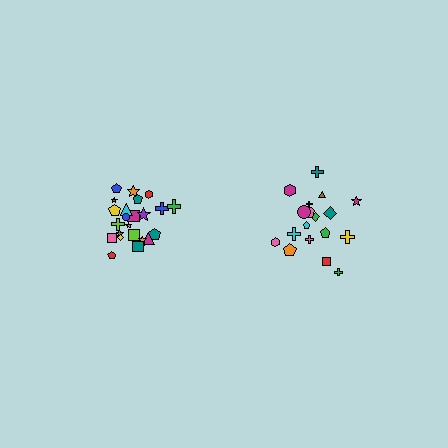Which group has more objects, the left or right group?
The left group.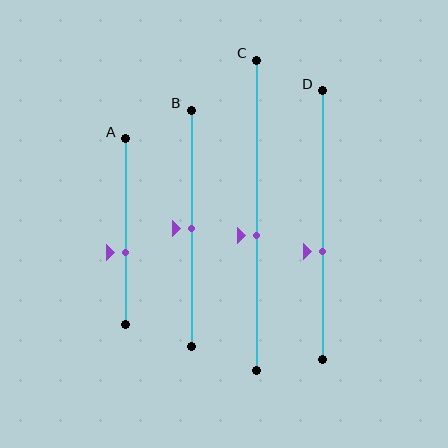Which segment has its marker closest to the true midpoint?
Segment B has its marker closest to the true midpoint.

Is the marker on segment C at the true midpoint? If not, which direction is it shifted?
No, the marker on segment C is shifted downward by about 6% of the segment length.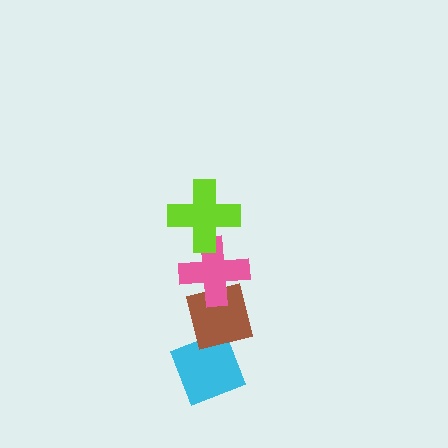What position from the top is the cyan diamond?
The cyan diamond is 4th from the top.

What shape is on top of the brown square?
The pink cross is on top of the brown square.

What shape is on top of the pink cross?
The lime cross is on top of the pink cross.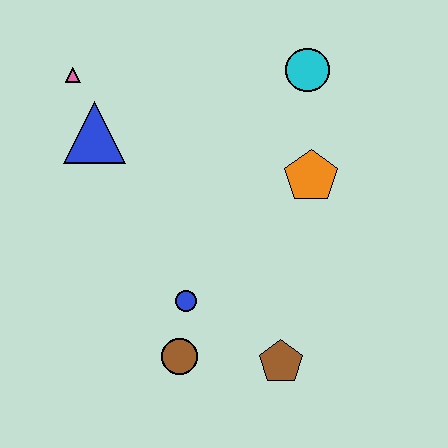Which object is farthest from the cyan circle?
The brown circle is farthest from the cyan circle.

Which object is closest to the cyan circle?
The orange pentagon is closest to the cyan circle.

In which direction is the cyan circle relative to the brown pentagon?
The cyan circle is above the brown pentagon.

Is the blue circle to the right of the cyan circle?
No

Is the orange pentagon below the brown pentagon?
No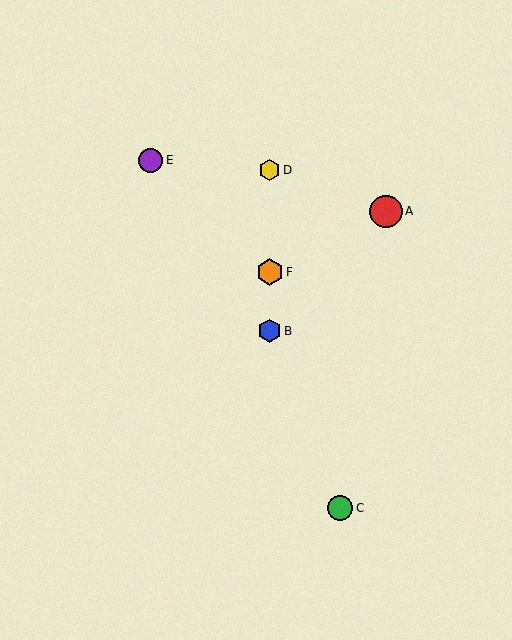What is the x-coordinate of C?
Object C is at x≈340.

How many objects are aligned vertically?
3 objects (B, D, F) are aligned vertically.